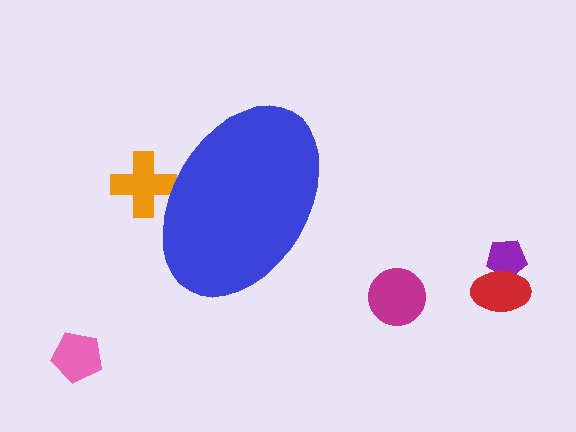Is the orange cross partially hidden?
Yes, the orange cross is partially hidden behind the blue ellipse.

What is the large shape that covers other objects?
A blue ellipse.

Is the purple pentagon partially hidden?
No, the purple pentagon is fully visible.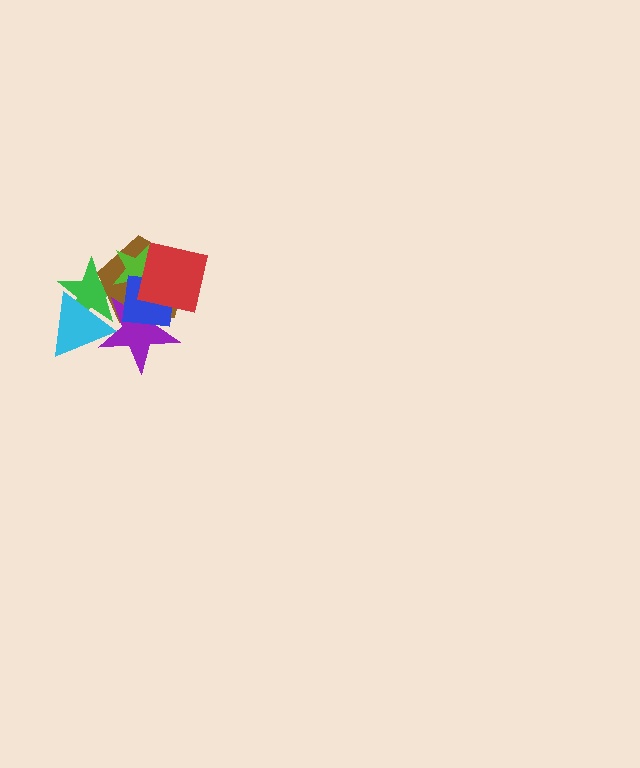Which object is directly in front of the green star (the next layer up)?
The brown pentagon is directly in front of the green star.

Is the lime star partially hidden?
Yes, it is partially covered by another shape.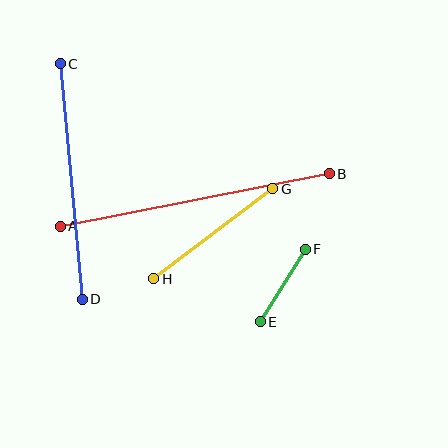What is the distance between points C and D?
The distance is approximately 236 pixels.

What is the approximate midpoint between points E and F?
The midpoint is at approximately (283, 286) pixels.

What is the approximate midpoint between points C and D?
The midpoint is at approximately (71, 181) pixels.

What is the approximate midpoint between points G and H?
The midpoint is at approximately (213, 234) pixels.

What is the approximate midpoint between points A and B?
The midpoint is at approximately (195, 200) pixels.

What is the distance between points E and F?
The distance is approximately 85 pixels.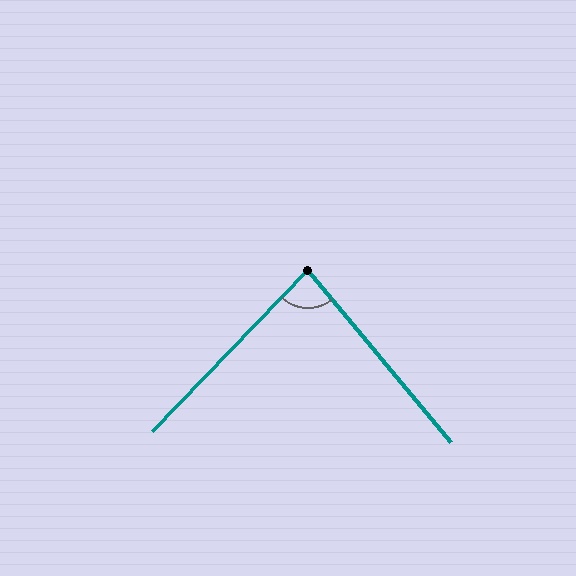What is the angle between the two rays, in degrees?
Approximately 84 degrees.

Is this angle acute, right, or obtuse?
It is acute.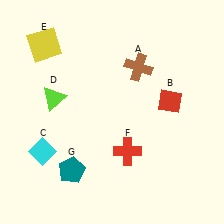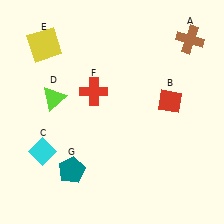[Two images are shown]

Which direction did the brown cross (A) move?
The brown cross (A) moved right.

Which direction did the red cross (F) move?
The red cross (F) moved up.